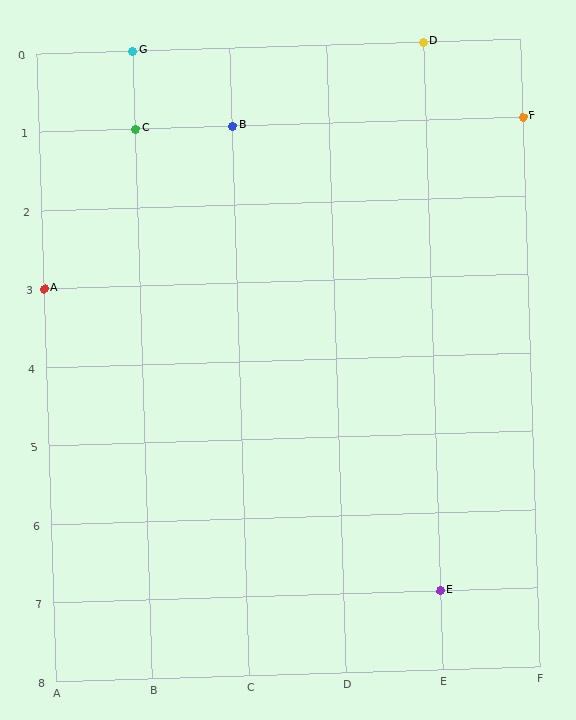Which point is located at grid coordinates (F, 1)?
Point F is at (F, 1).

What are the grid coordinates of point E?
Point E is at grid coordinates (E, 7).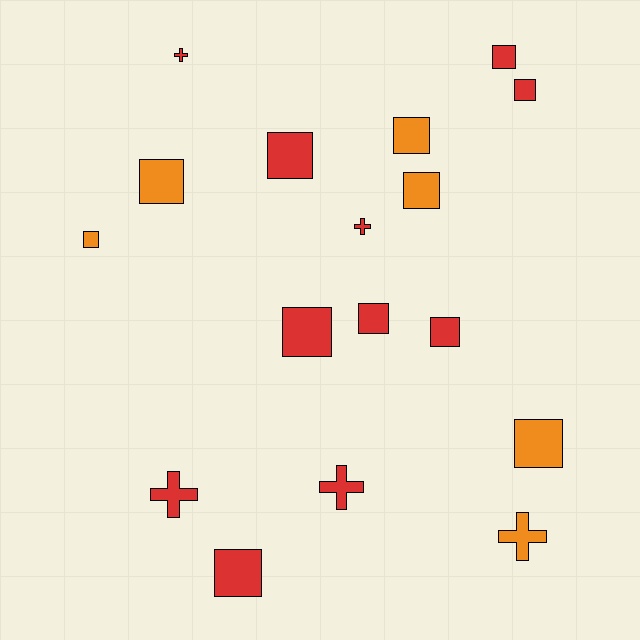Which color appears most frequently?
Red, with 11 objects.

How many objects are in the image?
There are 17 objects.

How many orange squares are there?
There are 5 orange squares.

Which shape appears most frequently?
Square, with 12 objects.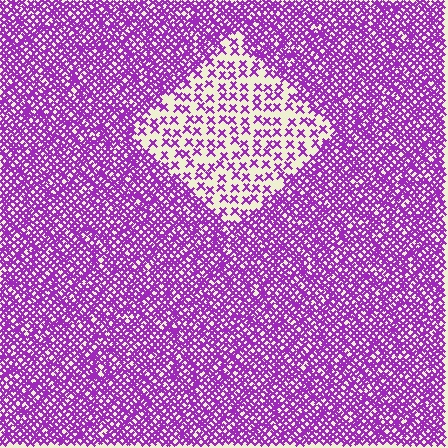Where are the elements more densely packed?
The elements are more densely packed outside the diamond boundary.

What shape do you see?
I see a diamond.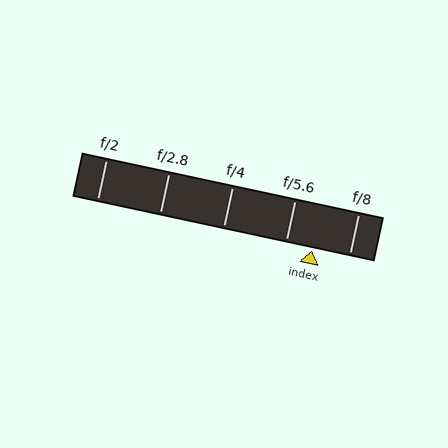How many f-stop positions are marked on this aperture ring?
There are 5 f-stop positions marked.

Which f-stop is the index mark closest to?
The index mark is closest to f/5.6.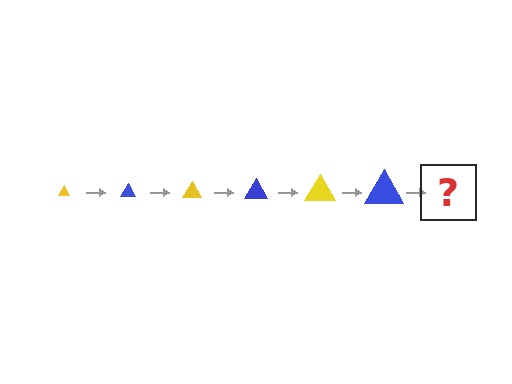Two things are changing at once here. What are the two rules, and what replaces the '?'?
The two rules are that the triangle grows larger each step and the color cycles through yellow and blue. The '?' should be a yellow triangle, larger than the previous one.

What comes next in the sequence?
The next element should be a yellow triangle, larger than the previous one.